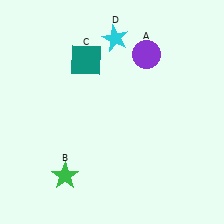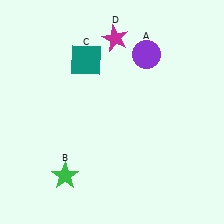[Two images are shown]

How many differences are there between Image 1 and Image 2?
There is 1 difference between the two images.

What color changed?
The star (D) changed from cyan in Image 1 to magenta in Image 2.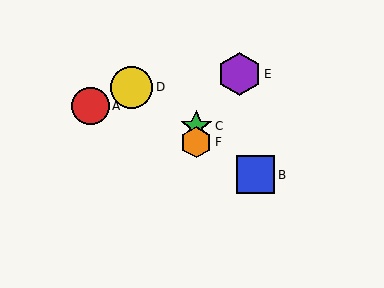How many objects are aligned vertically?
2 objects (C, F) are aligned vertically.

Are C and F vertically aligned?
Yes, both are at x≈196.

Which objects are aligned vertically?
Objects C, F are aligned vertically.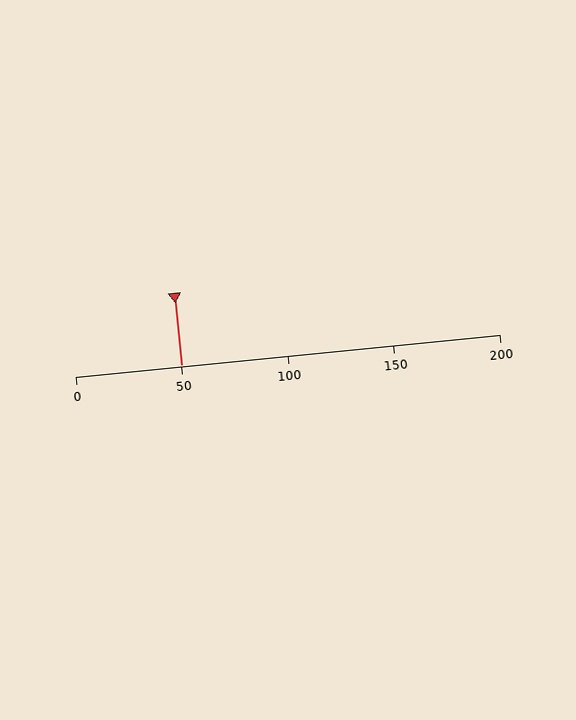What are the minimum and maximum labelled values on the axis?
The axis runs from 0 to 200.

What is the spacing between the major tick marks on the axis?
The major ticks are spaced 50 apart.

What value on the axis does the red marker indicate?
The marker indicates approximately 50.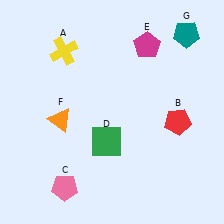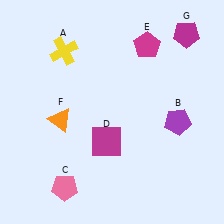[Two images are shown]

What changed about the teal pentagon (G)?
In Image 1, G is teal. In Image 2, it changed to magenta.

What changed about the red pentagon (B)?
In Image 1, B is red. In Image 2, it changed to purple.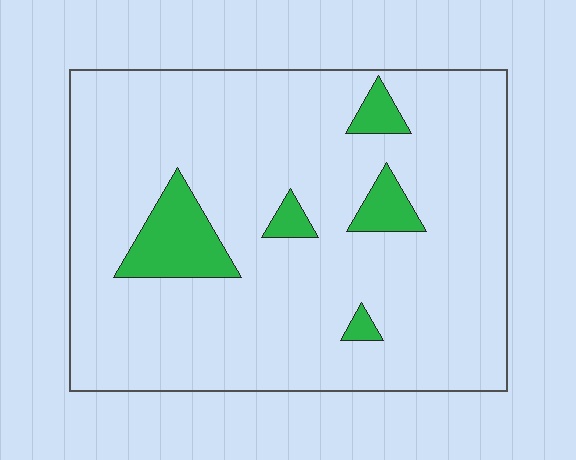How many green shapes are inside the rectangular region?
5.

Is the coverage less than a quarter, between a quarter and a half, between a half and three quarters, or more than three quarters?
Less than a quarter.